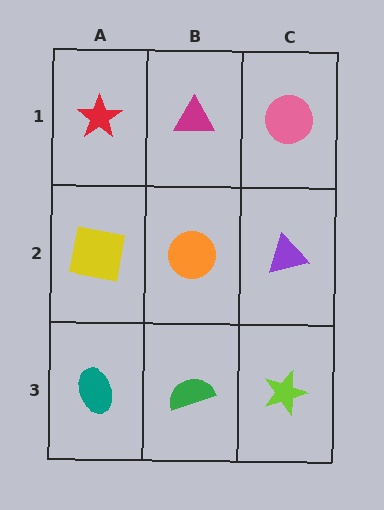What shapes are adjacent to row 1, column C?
A purple triangle (row 2, column C), a magenta triangle (row 1, column B).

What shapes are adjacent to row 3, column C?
A purple triangle (row 2, column C), a green semicircle (row 3, column B).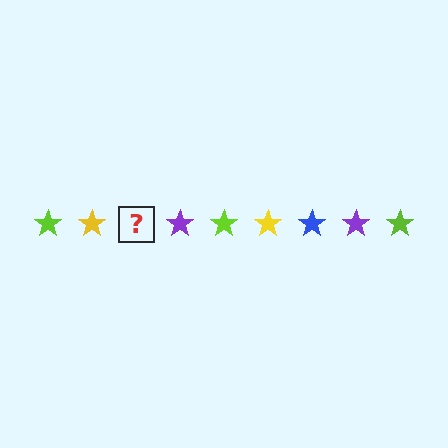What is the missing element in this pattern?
The missing element is a blue star.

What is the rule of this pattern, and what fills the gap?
The rule is that the pattern cycles through lime, yellow, blue, purple stars. The gap should be filled with a blue star.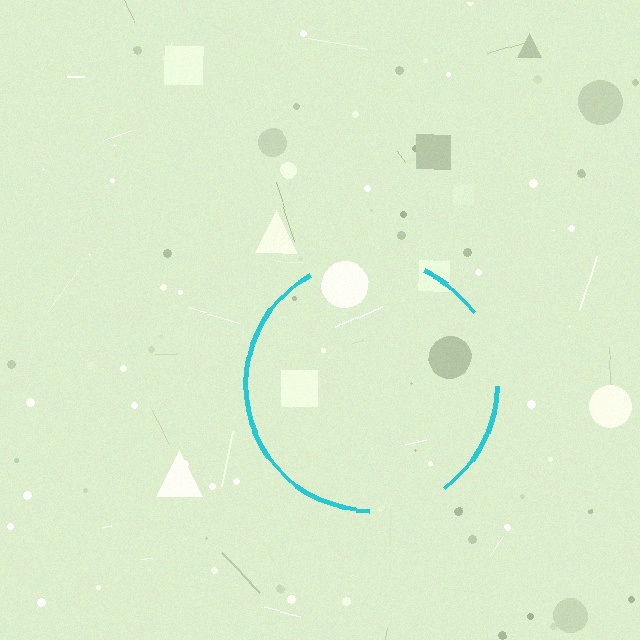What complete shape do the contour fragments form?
The contour fragments form a circle.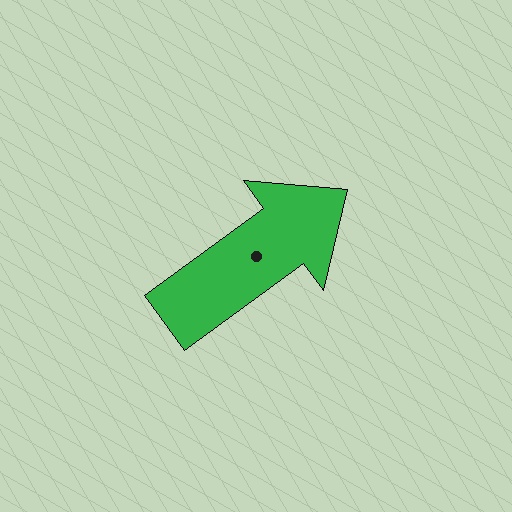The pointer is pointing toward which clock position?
Roughly 2 o'clock.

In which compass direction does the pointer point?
Northeast.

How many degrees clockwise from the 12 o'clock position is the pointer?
Approximately 54 degrees.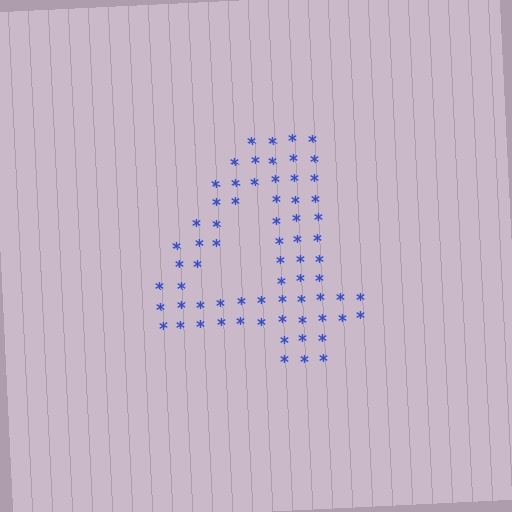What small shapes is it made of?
It is made of small asterisks.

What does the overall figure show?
The overall figure shows the digit 4.